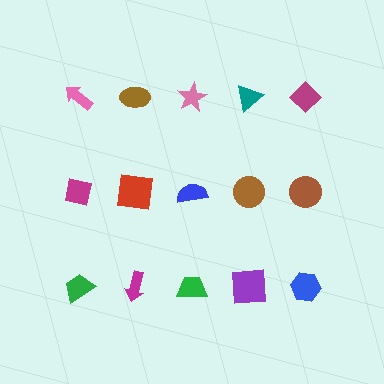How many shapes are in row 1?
5 shapes.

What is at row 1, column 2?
A brown ellipse.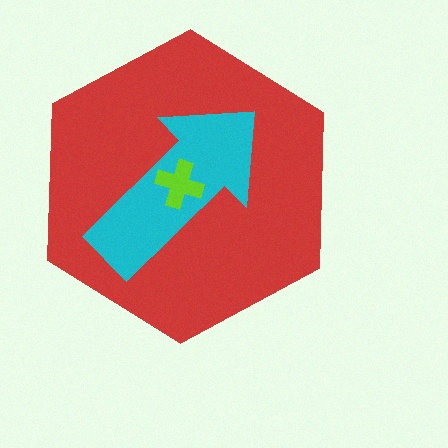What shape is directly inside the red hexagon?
The cyan arrow.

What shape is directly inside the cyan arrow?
The lime cross.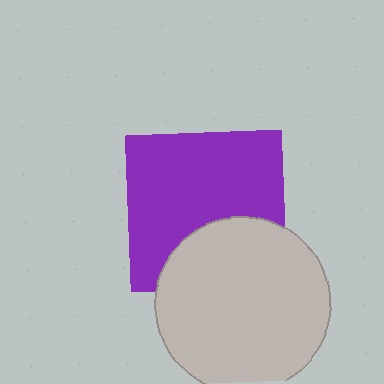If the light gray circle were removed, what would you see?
You would see the complete purple square.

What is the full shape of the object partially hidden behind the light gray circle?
The partially hidden object is a purple square.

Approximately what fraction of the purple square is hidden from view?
Roughly 32% of the purple square is hidden behind the light gray circle.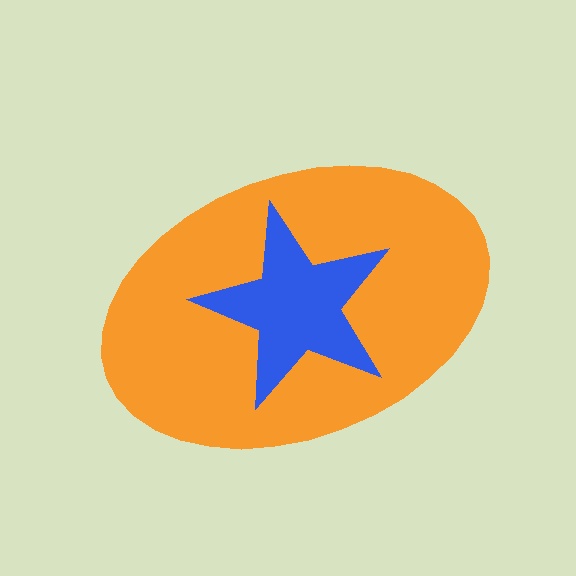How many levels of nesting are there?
2.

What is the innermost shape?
The blue star.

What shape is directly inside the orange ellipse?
The blue star.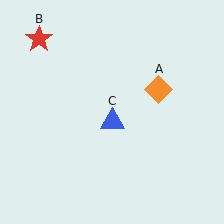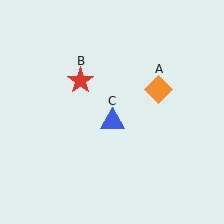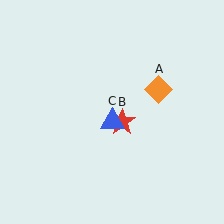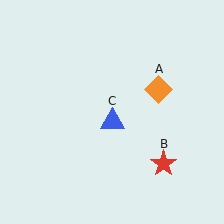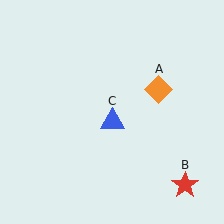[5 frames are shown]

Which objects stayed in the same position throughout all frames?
Orange diamond (object A) and blue triangle (object C) remained stationary.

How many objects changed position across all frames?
1 object changed position: red star (object B).